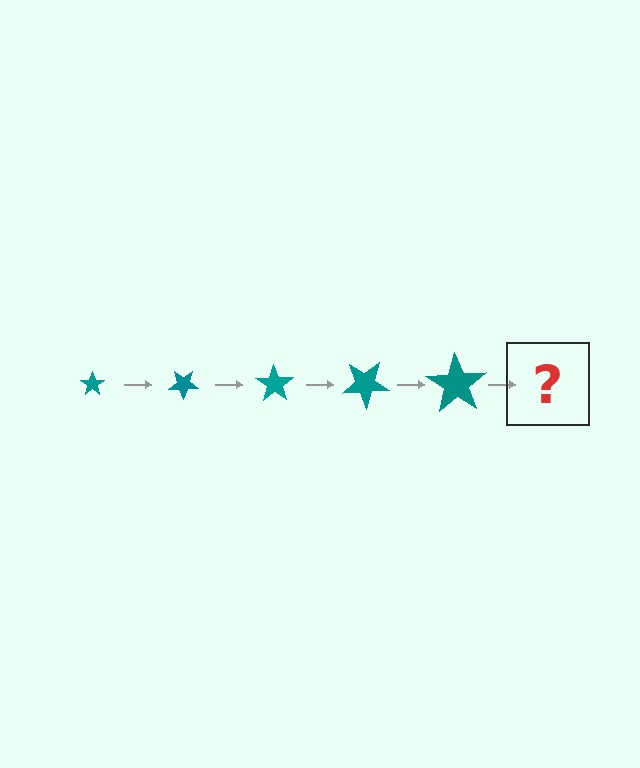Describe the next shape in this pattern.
It should be a star, larger than the previous one and rotated 175 degrees from the start.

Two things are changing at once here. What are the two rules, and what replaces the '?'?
The two rules are that the star grows larger each step and it rotates 35 degrees each step. The '?' should be a star, larger than the previous one and rotated 175 degrees from the start.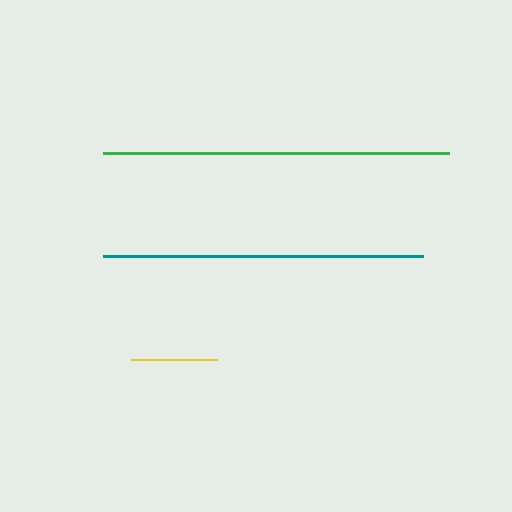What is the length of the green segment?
The green segment is approximately 346 pixels long.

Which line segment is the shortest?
The yellow line is the shortest at approximately 86 pixels.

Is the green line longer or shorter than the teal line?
The green line is longer than the teal line.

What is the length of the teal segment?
The teal segment is approximately 319 pixels long.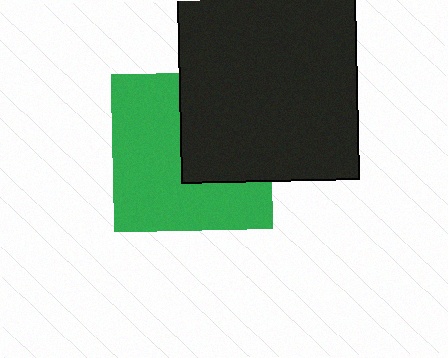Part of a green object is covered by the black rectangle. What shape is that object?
It is a square.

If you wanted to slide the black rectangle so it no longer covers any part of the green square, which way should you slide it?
Slide it right — that is the most direct way to separate the two shapes.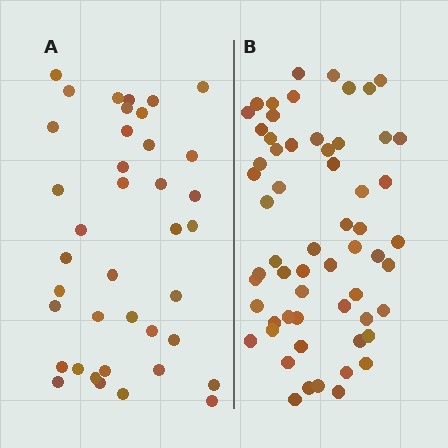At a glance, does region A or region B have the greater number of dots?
Region B (the right region) has more dots.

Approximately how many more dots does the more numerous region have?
Region B has approximately 20 more dots than region A.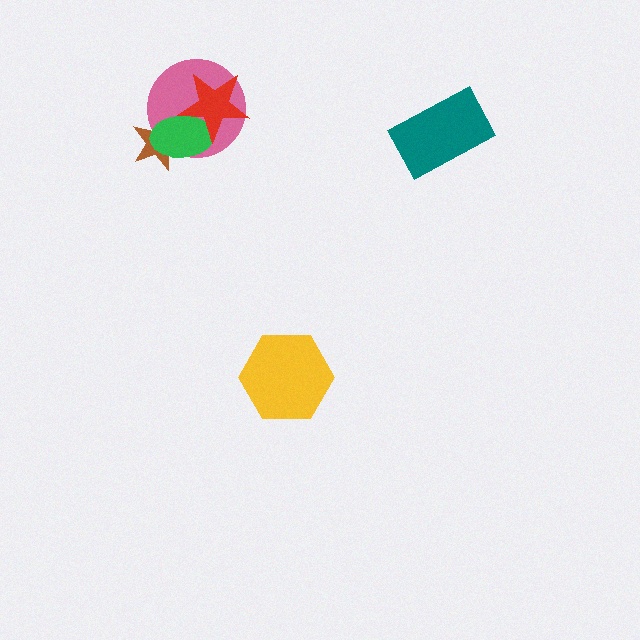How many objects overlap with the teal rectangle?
0 objects overlap with the teal rectangle.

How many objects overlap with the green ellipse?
3 objects overlap with the green ellipse.